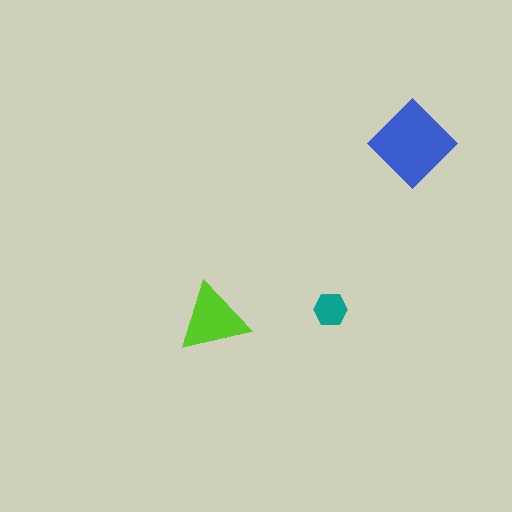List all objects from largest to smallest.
The blue diamond, the lime triangle, the teal hexagon.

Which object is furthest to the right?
The blue diamond is rightmost.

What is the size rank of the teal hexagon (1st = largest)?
3rd.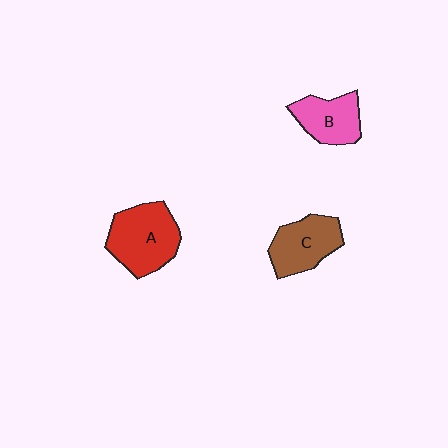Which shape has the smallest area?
Shape B (pink).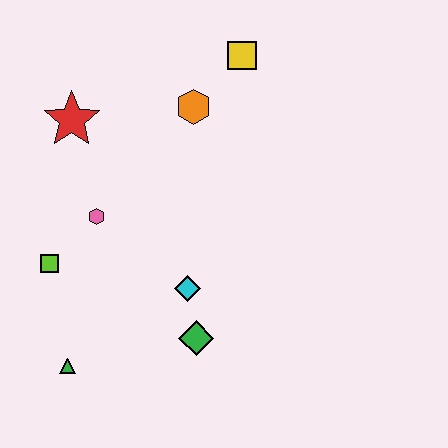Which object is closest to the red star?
The pink hexagon is closest to the red star.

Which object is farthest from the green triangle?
The yellow square is farthest from the green triangle.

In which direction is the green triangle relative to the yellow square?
The green triangle is below the yellow square.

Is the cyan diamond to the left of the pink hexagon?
No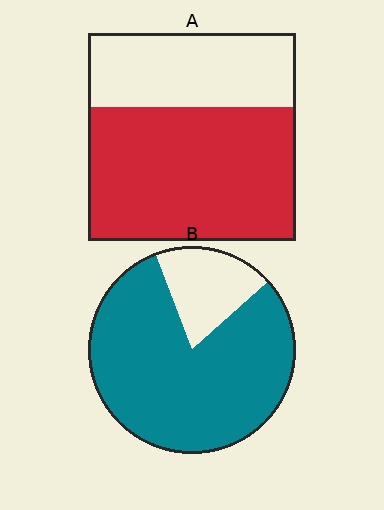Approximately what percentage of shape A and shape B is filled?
A is approximately 65% and B is approximately 80%.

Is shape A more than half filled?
Yes.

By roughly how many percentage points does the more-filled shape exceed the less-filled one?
By roughly 15 percentage points (B over A).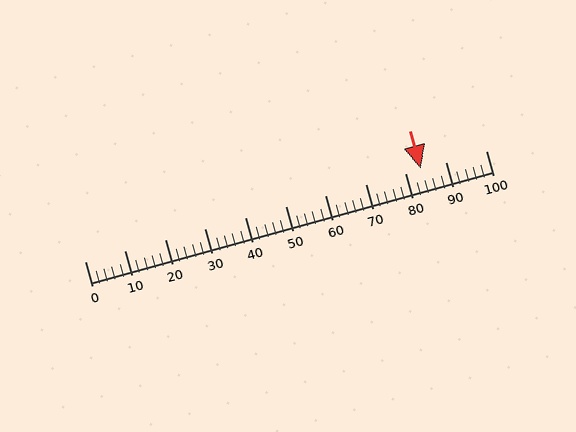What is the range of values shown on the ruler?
The ruler shows values from 0 to 100.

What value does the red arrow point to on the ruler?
The red arrow points to approximately 84.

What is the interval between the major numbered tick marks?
The major tick marks are spaced 10 units apart.